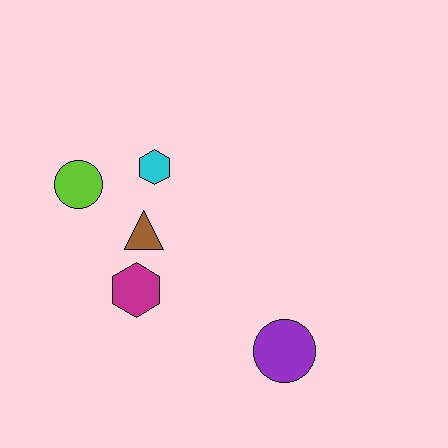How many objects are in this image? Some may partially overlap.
There are 5 objects.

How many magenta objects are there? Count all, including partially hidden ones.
There is 1 magenta object.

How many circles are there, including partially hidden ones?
There are 2 circles.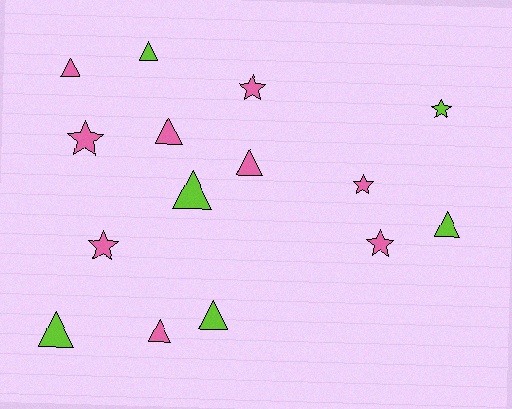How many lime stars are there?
There is 1 lime star.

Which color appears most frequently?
Pink, with 9 objects.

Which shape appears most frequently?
Triangle, with 9 objects.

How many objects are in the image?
There are 15 objects.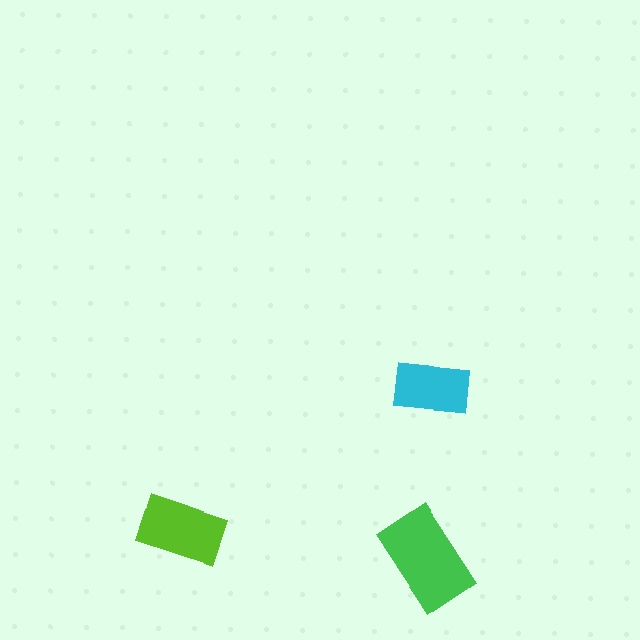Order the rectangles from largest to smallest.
the green one, the lime one, the cyan one.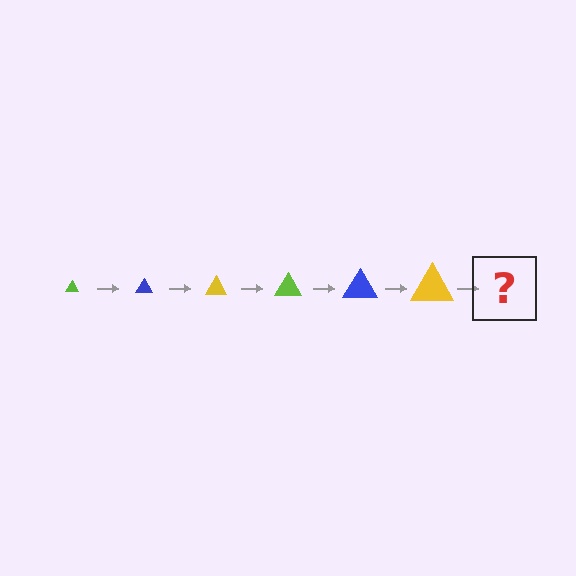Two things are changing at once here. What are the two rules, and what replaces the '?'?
The two rules are that the triangle grows larger each step and the color cycles through lime, blue, and yellow. The '?' should be a lime triangle, larger than the previous one.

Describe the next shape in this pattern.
It should be a lime triangle, larger than the previous one.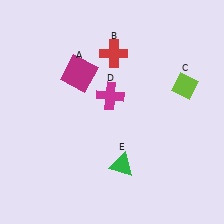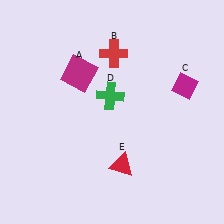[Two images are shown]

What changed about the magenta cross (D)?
In Image 1, D is magenta. In Image 2, it changed to green.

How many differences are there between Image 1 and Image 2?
There are 3 differences between the two images.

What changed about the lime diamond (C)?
In Image 1, C is lime. In Image 2, it changed to magenta.